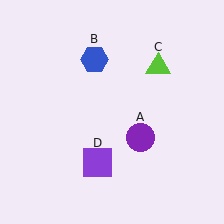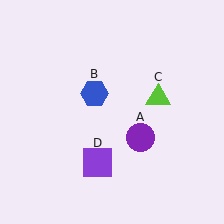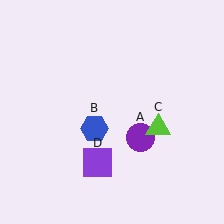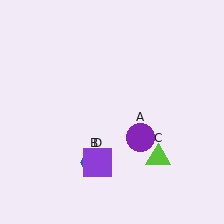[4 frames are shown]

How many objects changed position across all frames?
2 objects changed position: blue hexagon (object B), lime triangle (object C).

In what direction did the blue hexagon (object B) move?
The blue hexagon (object B) moved down.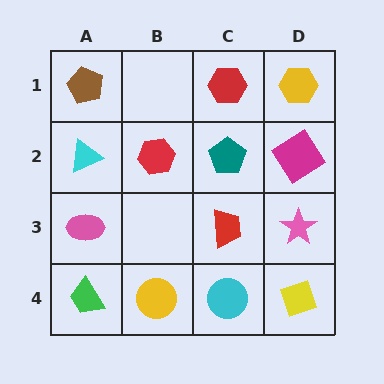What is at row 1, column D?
A yellow hexagon.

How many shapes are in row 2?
4 shapes.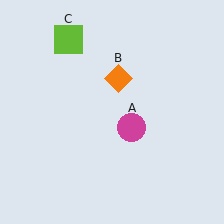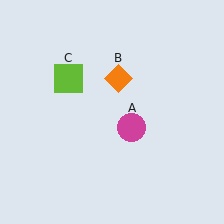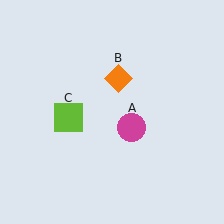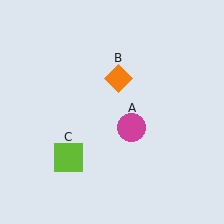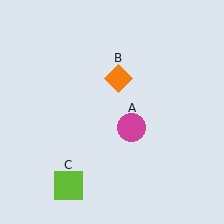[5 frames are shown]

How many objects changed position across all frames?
1 object changed position: lime square (object C).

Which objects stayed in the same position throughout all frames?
Magenta circle (object A) and orange diamond (object B) remained stationary.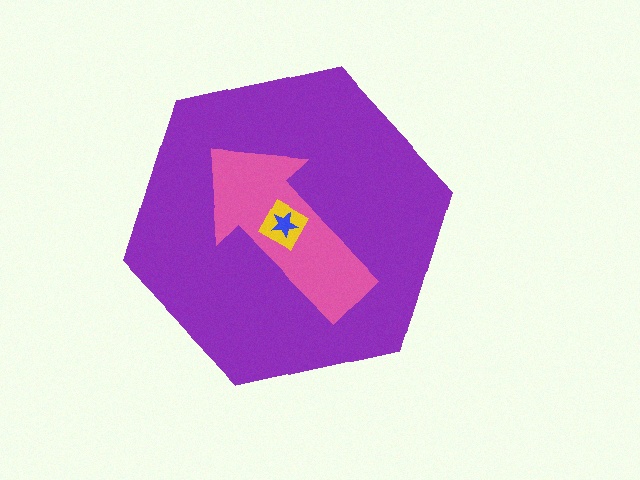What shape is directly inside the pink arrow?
The yellow diamond.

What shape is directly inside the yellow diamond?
The blue star.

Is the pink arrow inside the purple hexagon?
Yes.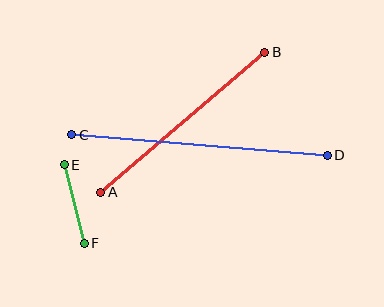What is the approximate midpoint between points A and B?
The midpoint is at approximately (183, 122) pixels.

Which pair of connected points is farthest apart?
Points C and D are farthest apart.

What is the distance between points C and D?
The distance is approximately 256 pixels.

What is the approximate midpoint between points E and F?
The midpoint is at approximately (74, 204) pixels.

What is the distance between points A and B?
The distance is approximately 216 pixels.